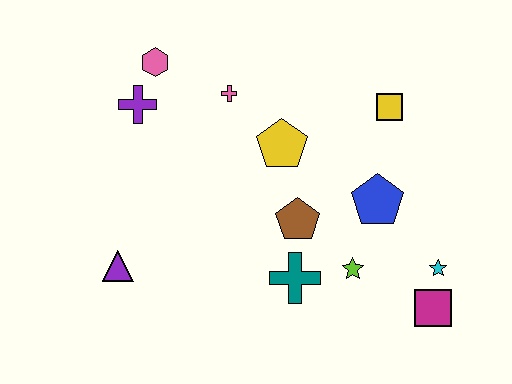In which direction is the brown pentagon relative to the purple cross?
The brown pentagon is to the right of the purple cross.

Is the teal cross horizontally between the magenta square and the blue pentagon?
No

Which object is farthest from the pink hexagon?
The magenta square is farthest from the pink hexagon.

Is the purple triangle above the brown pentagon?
No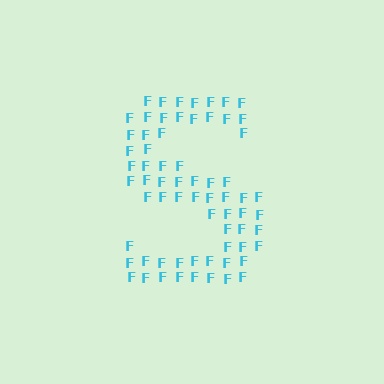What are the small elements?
The small elements are letter F's.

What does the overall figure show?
The overall figure shows the letter S.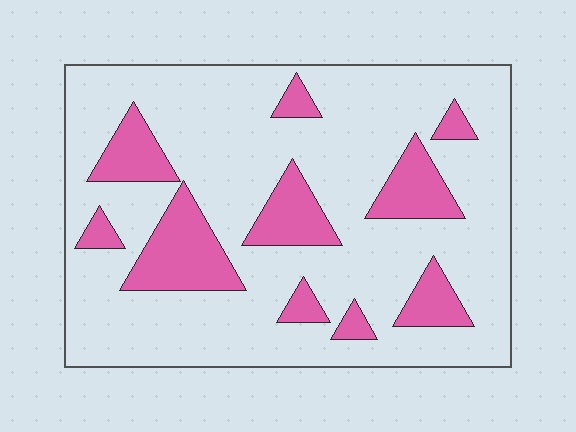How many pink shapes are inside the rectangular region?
10.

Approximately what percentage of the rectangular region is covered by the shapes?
Approximately 20%.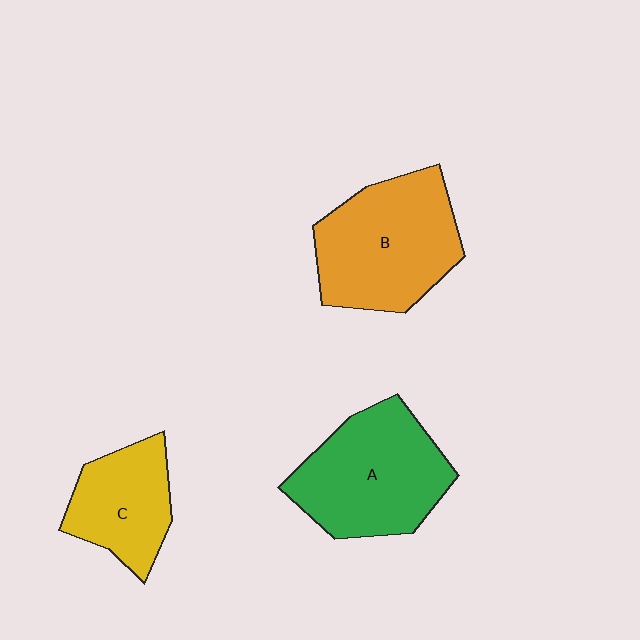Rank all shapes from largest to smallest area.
From largest to smallest: B (orange), A (green), C (yellow).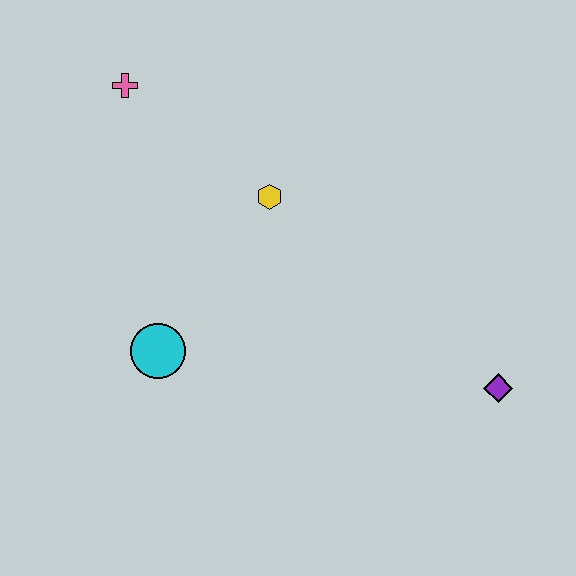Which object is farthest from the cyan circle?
The purple diamond is farthest from the cyan circle.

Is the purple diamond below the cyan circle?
Yes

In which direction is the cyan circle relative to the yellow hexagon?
The cyan circle is below the yellow hexagon.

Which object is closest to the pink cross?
The yellow hexagon is closest to the pink cross.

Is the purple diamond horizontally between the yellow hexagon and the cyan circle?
No